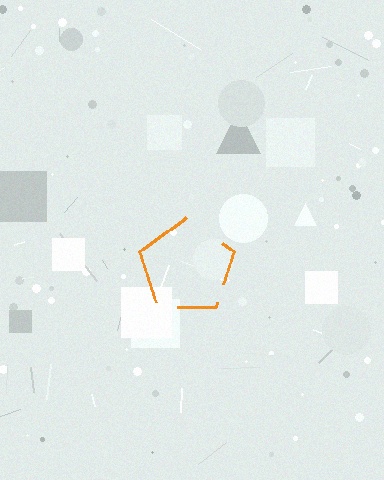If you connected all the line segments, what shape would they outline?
They would outline a pentagon.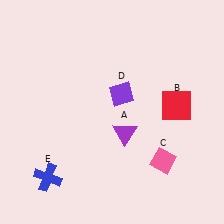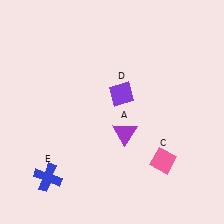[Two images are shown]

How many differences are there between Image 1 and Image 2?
There is 1 difference between the two images.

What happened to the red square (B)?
The red square (B) was removed in Image 2. It was in the top-right area of Image 1.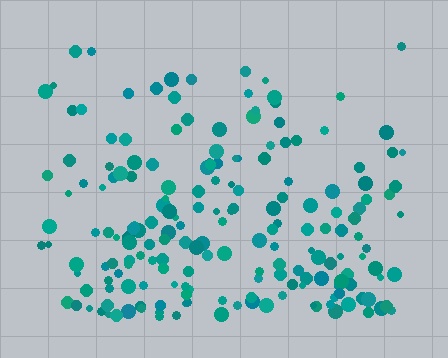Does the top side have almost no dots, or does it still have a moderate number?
Still a moderate number, just noticeably fewer than the bottom.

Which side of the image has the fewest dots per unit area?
The top.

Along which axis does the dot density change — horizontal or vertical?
Vertical.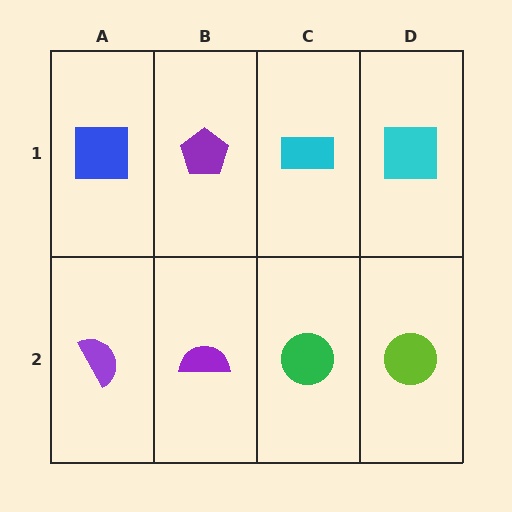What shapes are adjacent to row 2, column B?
A purple pentagon (row 1, column B), a purple semicircle (row 2, column A), a green circle (row 2, column C).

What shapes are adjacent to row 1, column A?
A purple semicircle (row 2, column A), a purple pentagon (row 1, column B).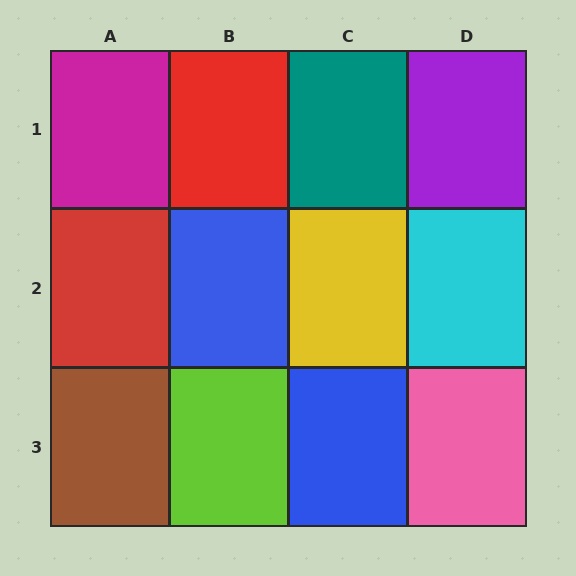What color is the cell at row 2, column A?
Red.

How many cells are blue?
2 cells are blue.